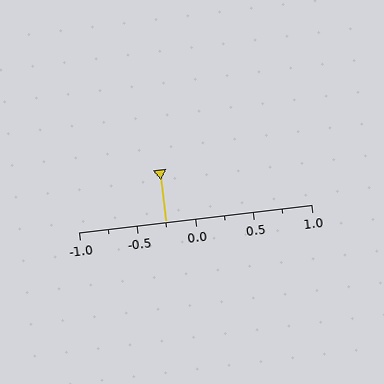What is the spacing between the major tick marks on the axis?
The major ticks are spaced 0.5 apart.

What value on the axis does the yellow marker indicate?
The marker indicates approximately -0.25.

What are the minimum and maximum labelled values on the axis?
The axis runs from -1.0 to 1.0.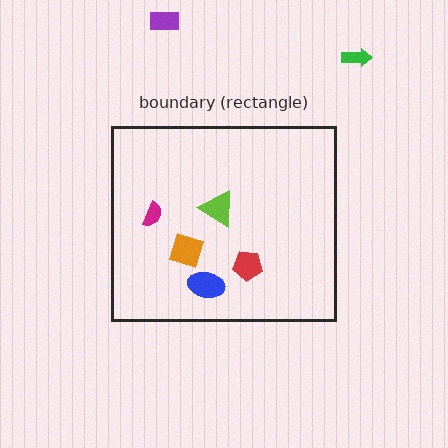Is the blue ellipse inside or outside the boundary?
Inside.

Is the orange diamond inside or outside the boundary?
Inside.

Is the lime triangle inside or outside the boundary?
Inside.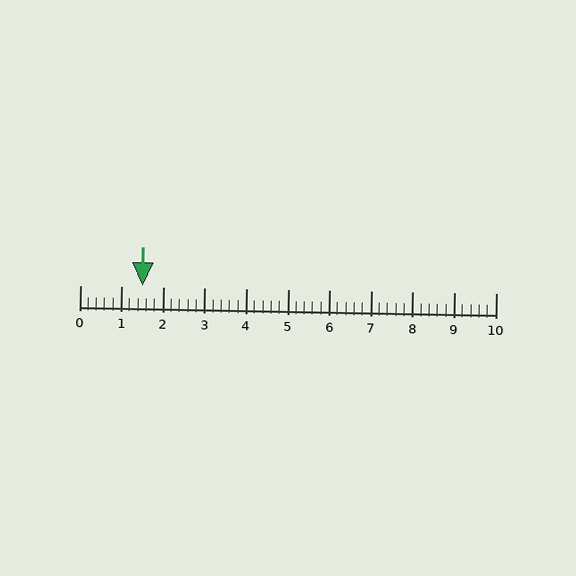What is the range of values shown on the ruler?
The ruler shows values from 0 to 10.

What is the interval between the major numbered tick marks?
The major tick marks are spaced 1 units apart.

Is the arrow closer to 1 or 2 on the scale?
The arrow is closer to 2.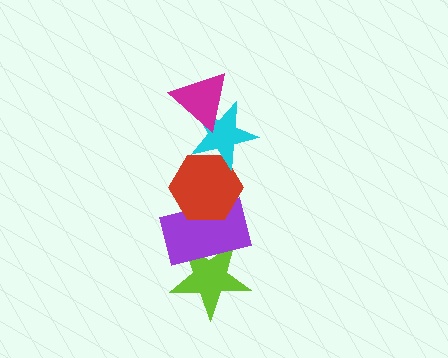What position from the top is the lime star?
The lime star is 5th from the top.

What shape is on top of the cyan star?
The magenta triangle is on top of the cyan star.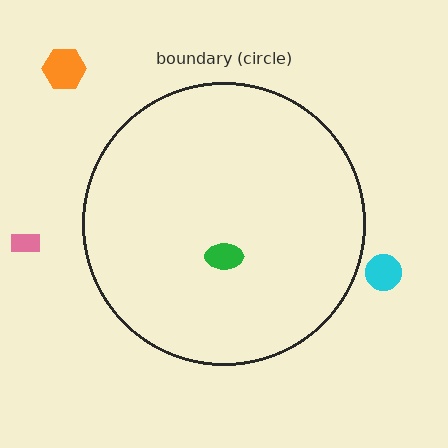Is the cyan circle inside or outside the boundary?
Outside.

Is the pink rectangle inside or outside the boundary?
Outside.